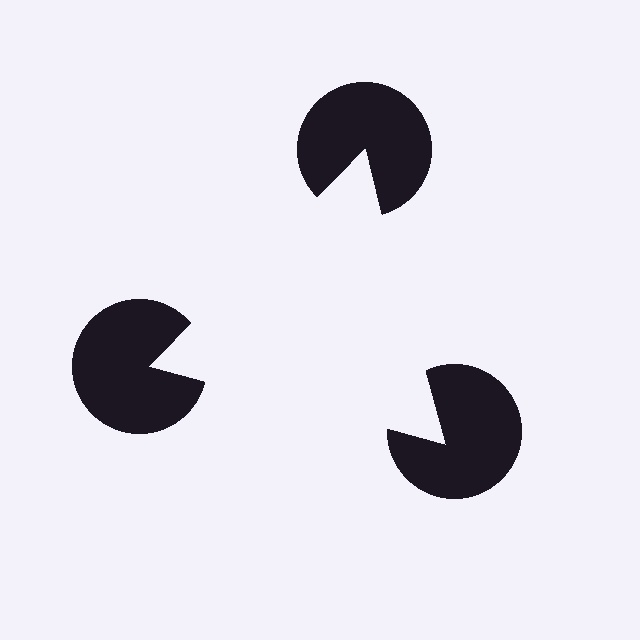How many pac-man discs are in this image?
There are 3 — one at each vertex of the illusory triangle.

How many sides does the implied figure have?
3 sides.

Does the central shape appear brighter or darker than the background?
It typically appears slightly brighter than the background, even though no actual brightness change is drawn.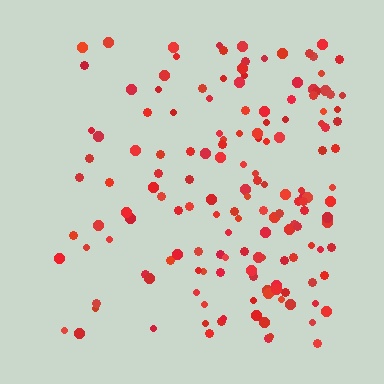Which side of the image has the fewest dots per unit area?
The left.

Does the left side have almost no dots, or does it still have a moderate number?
Still a moderate number, just noticeably fewer than the right.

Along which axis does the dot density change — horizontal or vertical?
Horizontal.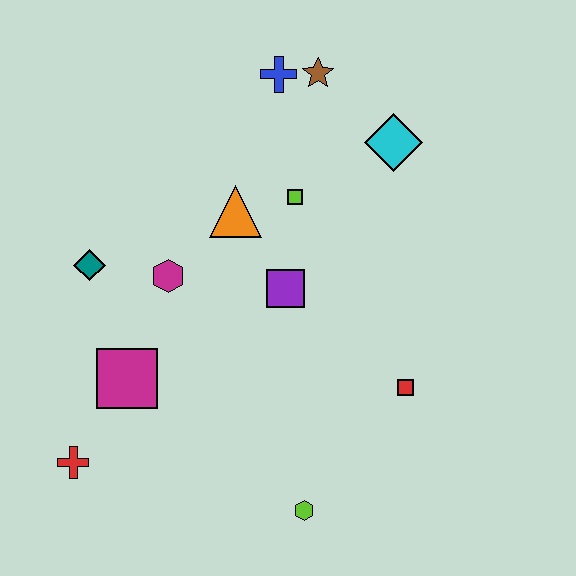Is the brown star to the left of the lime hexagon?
No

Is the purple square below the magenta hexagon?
Yes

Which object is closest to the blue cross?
The brown star is closest to the blue cross.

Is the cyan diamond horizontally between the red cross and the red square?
Yes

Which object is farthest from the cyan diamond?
The red cross is farthest from the cyan diamond.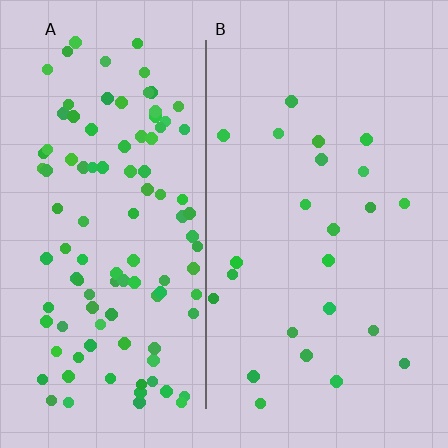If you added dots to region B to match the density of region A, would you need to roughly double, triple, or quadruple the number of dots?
Approximately quadruple.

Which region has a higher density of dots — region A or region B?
A (the left).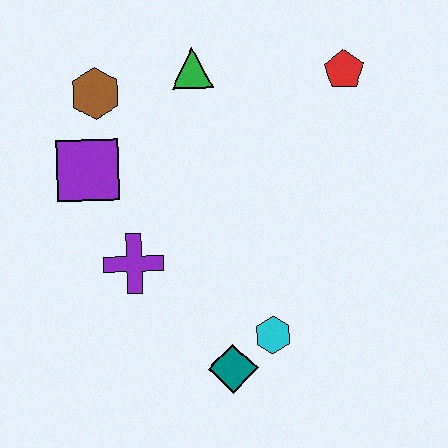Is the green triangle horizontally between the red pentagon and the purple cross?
Yes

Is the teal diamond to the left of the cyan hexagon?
Yes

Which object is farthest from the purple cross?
The red pentagon is farthest from the purple cross.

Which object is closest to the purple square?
The brown hexagon is closest to the purple square.